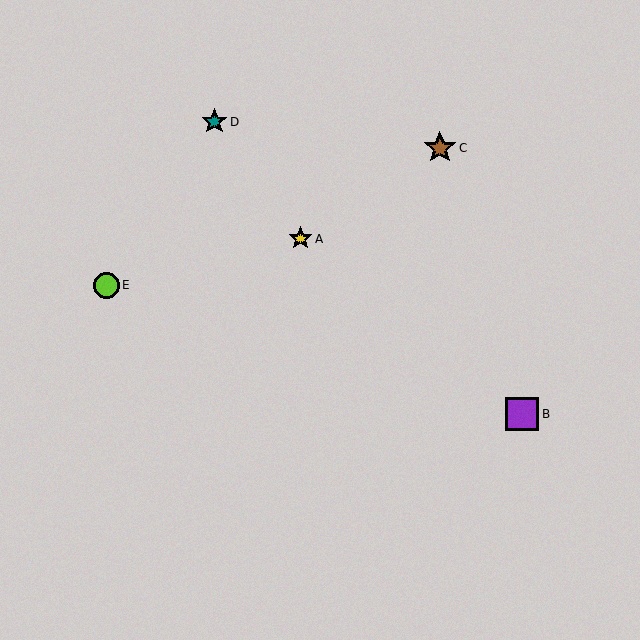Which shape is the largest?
The purple square (labeled B) is the largest.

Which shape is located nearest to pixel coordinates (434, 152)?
The brown star (labeled C) at (440, 148) is nearest to that location.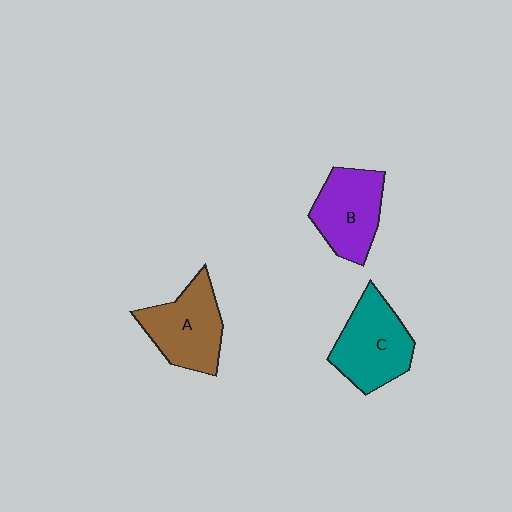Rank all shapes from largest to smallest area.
From largest to smallest: C (teal), A (brown), B (purple).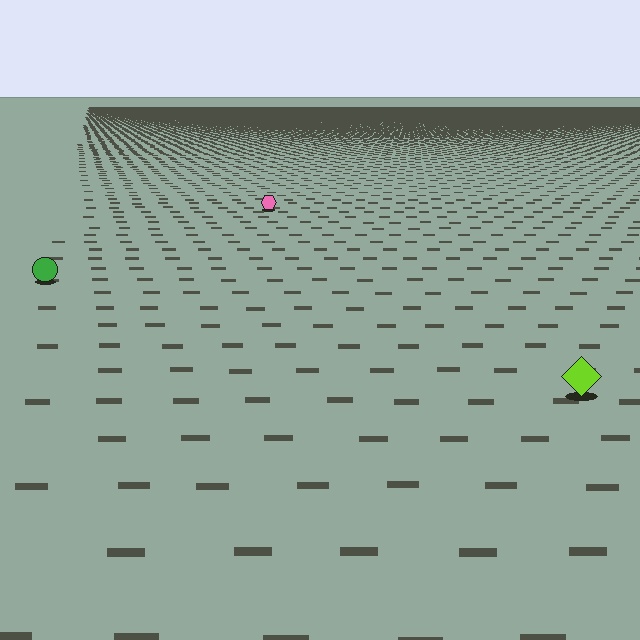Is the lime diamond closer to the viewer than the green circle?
Yes. The lime diamond is closer — you can tell from the texture gradient: the ground texture is coarser near it.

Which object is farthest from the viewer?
The pink hexagon is farthest from the viewer. It appears smaller and the ground texture around it is denser.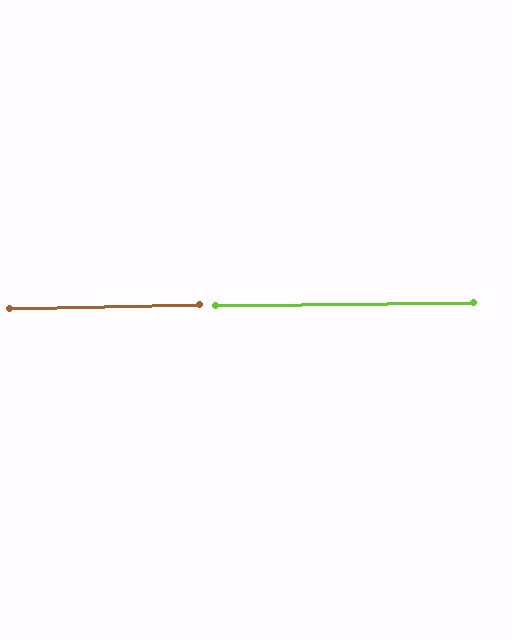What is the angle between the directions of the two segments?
Approximately 0 degrees.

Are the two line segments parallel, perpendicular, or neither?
Parallel — their directions differ by only 0.4°.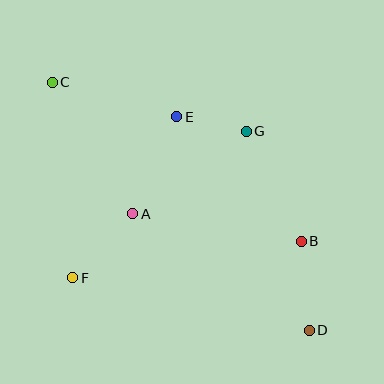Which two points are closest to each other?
Points E and G are closest to each other.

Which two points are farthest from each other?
Points C and D are farthest from each other.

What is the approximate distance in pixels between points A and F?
The distance between A and F is approximately 88 pixels.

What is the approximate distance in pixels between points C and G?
The distance between C and G is approximately 200 pixels.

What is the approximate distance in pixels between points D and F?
The distance between D and F is approximately 242 pixels.